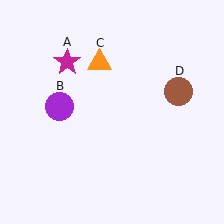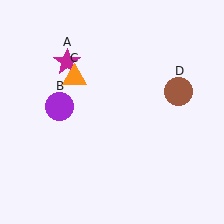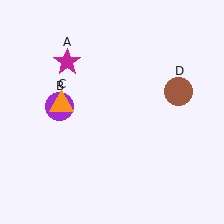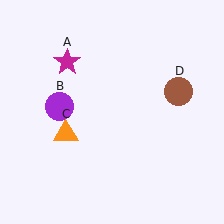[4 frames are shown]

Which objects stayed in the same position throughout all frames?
Magenta star (object A) and purple circle (object B) and brown circle (object D) remained stationary.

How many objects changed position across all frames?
1 object changed position: orange triangle (object C).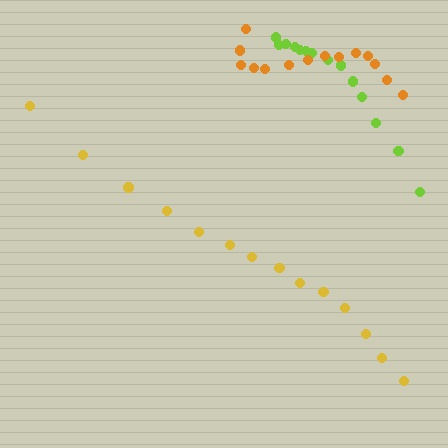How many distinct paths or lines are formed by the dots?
There are 3 distinct paths.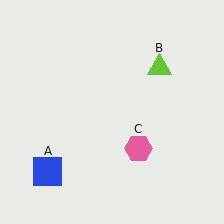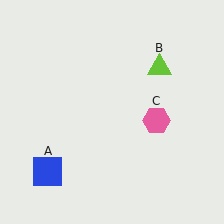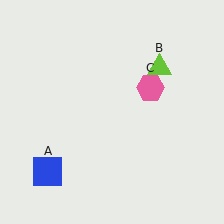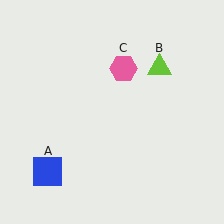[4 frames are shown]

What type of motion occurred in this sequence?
The pink hexagon (object C) rotated counterclockwise around the center of the scene.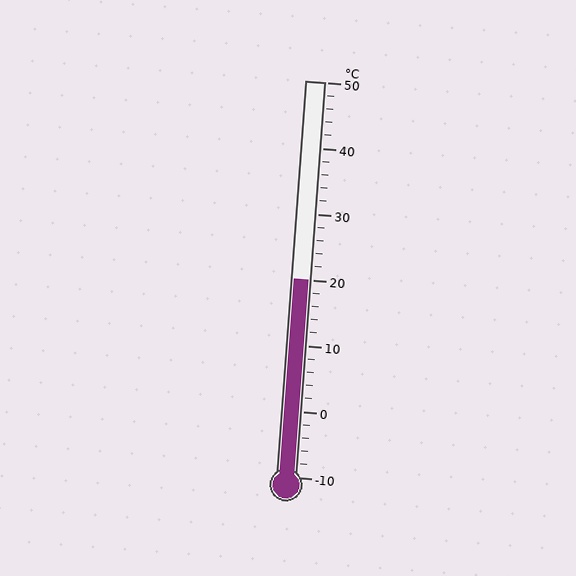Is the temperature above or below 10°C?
The temperature is above 10°C.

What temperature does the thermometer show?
The thermometer shows approximately 20°C.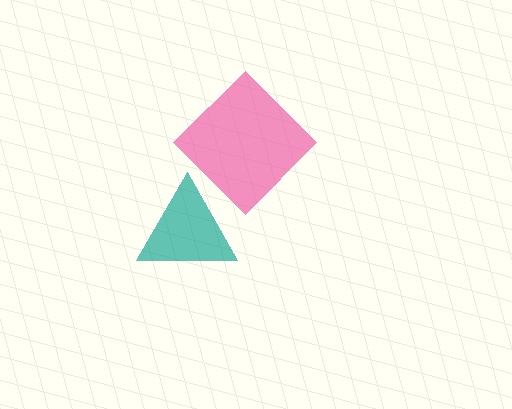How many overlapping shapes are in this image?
There are 2 overlapping shapes in the image.